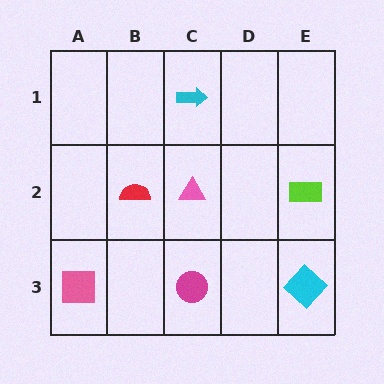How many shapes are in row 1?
1 shape.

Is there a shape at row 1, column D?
No, that cell is empty.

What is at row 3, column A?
A pink square.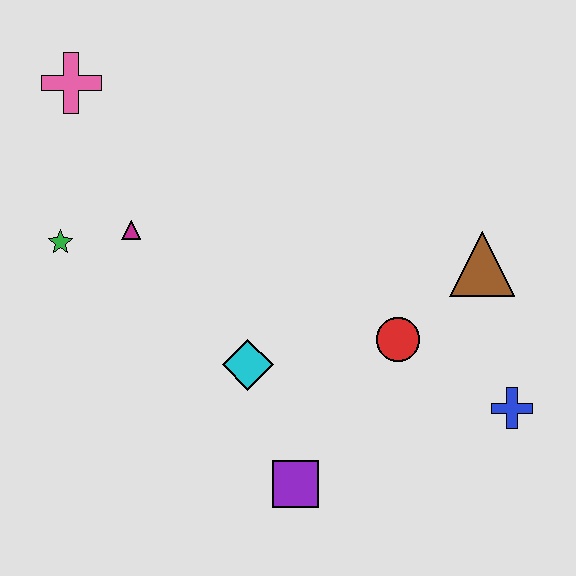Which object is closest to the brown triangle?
The red circle is closest to the brown triangle.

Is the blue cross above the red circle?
No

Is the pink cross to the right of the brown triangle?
No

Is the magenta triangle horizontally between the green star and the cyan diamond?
Yes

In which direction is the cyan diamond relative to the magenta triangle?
The cyan diamond is below the magenta triangle.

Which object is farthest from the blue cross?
The pink cross is farthest from the blue cross.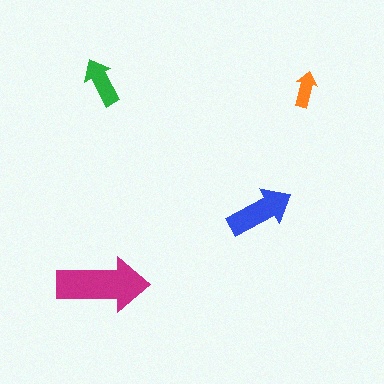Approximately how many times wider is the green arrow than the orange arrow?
About 1.5 times wider.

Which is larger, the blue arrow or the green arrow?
The blue one.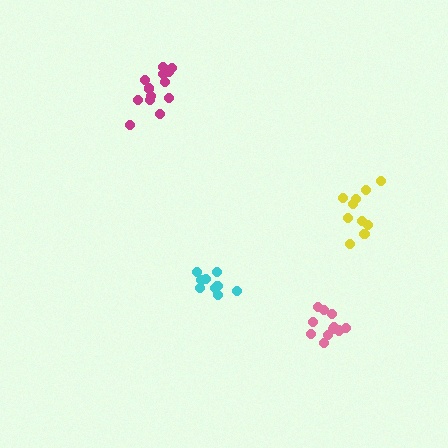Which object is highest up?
The magenta cluster is topmost.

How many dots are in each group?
Group 1: 11 dots, Group 2: 9 dots, Group 3: 13 dots, Group 4: 11 dots (44 total).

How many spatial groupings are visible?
There are 4 spatial groupings.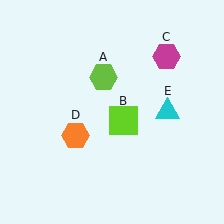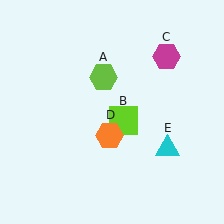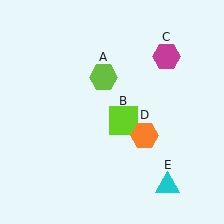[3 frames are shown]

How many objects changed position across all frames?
2 objects changed position: orange hexagon (object D), cyan triangle (object E).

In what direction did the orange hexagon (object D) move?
The orange hexagon (object D) moved right.